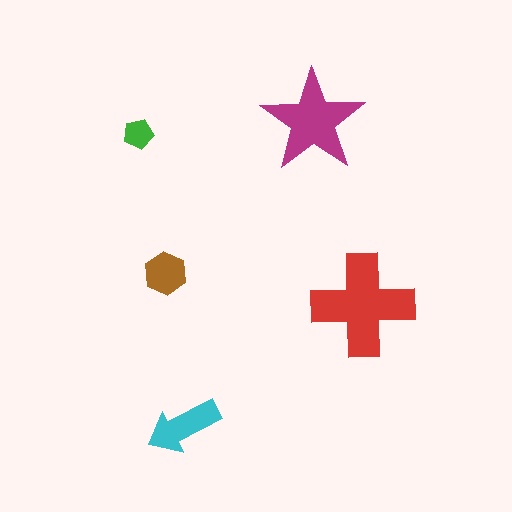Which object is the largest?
The red cross.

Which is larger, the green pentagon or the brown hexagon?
The brown hexagon.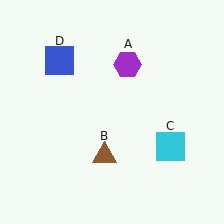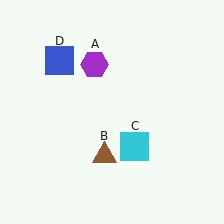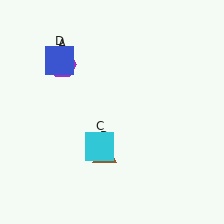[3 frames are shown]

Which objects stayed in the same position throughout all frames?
Brown triangle (object B) and blue square (object D) remained stationary.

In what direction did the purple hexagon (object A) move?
The purple hexagon (object A) moved left.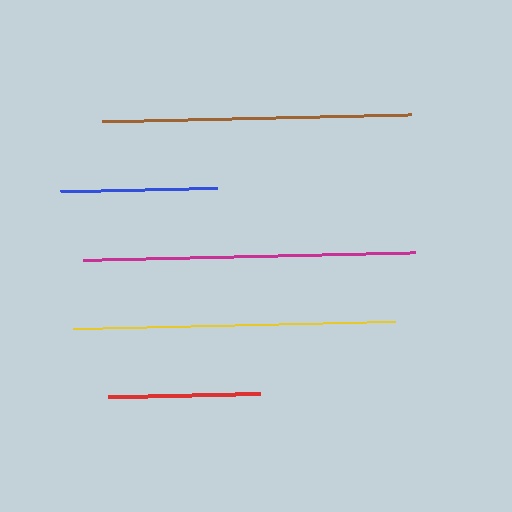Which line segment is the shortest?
The red line is the shortest at approximately 152 pixels.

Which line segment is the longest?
The magenta line is the longest at approximately 332 pixels.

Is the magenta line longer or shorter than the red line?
The magenta line is longer than the red line.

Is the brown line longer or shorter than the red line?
The brown line is longer than the red line.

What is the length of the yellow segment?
The yellow segment is approximately 322 pixels long.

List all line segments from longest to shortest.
From longest to shortest: magenta, yellow, brown, blue, red.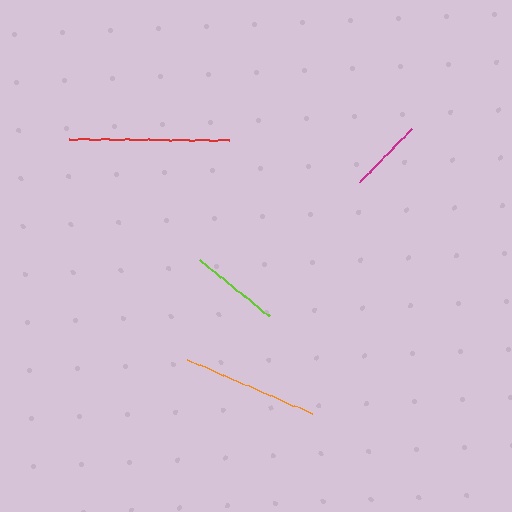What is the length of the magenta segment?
The magenta segment is approximately 74 pixels long.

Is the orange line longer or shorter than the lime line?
The orange line is longer than the lime line.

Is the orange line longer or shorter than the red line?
The red line is longer than the orange line.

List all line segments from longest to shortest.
From longest to shortest: red, orange, lime, magenta.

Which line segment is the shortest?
The magenta line is the shortest at approximately 74 pixels.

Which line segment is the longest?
The red line is the longest at approximately 160 pixels.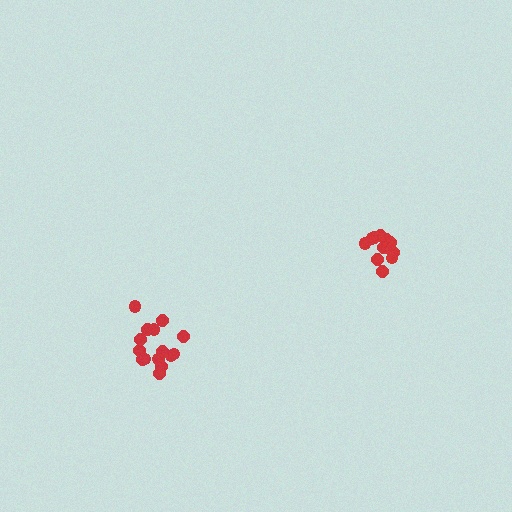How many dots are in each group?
Group 1: 12 dots, Group 2: 15 dots (27 total).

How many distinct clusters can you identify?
There are 2 distinct clusters.